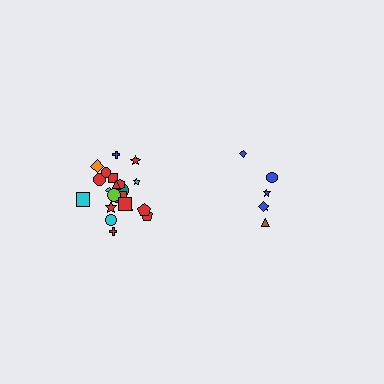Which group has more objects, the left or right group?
The left group.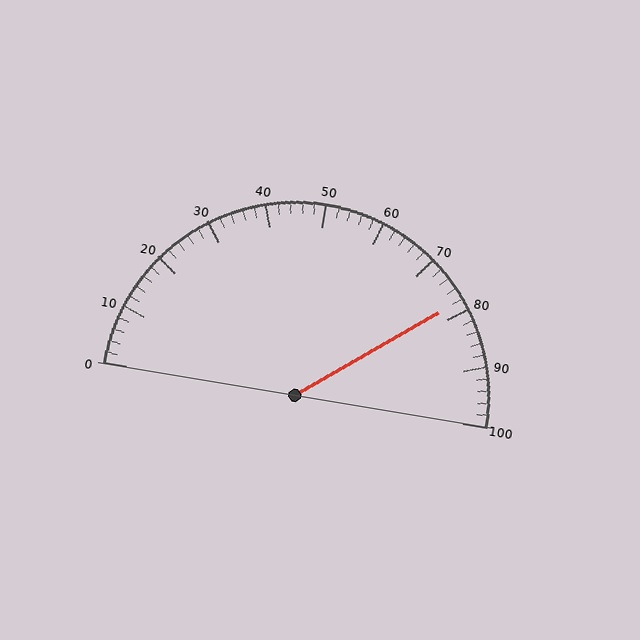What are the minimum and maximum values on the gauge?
The gauge ranges from 0 to 100.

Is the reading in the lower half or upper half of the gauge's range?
The reading is in the upper half of the range (0 to 100).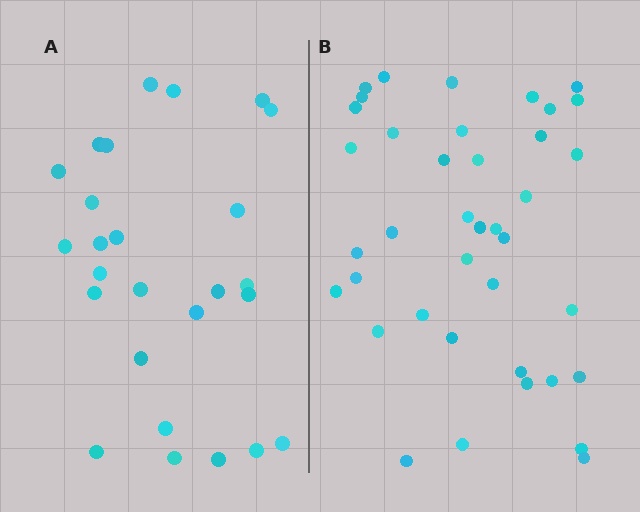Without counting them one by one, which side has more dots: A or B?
Region B (the right region) has more dots.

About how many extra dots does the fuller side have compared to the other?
Region B has approximately 15 more dots than region A.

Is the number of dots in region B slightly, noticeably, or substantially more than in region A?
Region B has substantially more. The ratio is roughly 1.5 to 1.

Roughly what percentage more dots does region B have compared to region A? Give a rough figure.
About 50% more.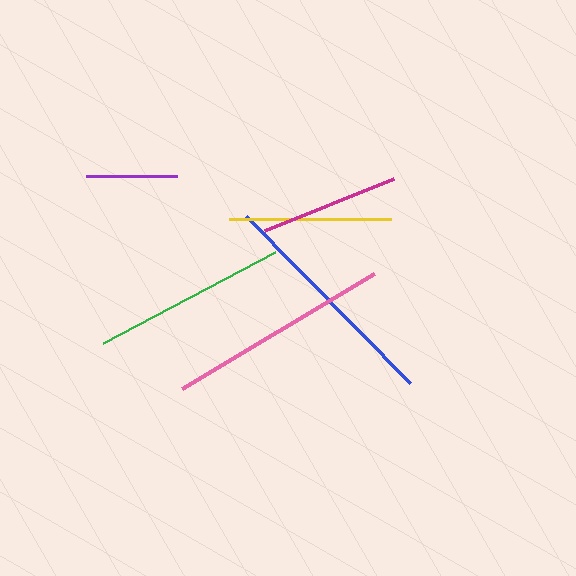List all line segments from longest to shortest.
From longest to shortest: blue, pink, green, yellow, magenta, purple.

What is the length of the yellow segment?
The yellow segment is approximately 162 pixels long.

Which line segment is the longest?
The blue line is the longest at approximately 234 pixels.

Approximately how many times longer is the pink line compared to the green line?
The pink line is approximately 1.2 times the length of the green line.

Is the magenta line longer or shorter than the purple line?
The magenta line is longer than the purple line.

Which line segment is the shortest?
The purple line is the shortest at approximately 90 pixels.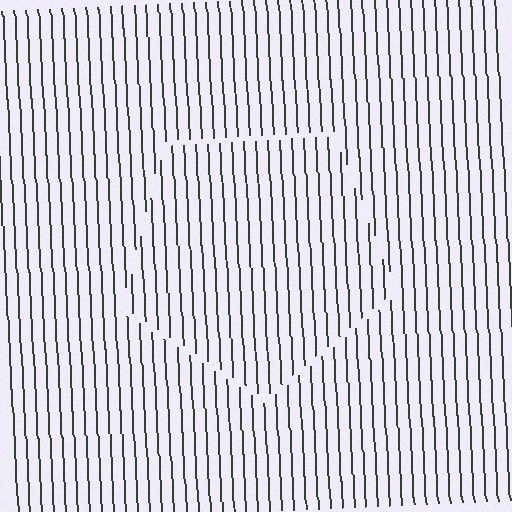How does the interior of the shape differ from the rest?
The interior of the shape contains the same grating, shifted by half a period — the contour is defined by the phase discontinuity where line-ends from the inner and outer gratings abut.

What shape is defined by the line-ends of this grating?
An illusory pentagon. The interior of the shape contains the same grating, shifted by half a period — the contour is defined by the phase discontinuity where line-ends from the inner and outer gratings abut.